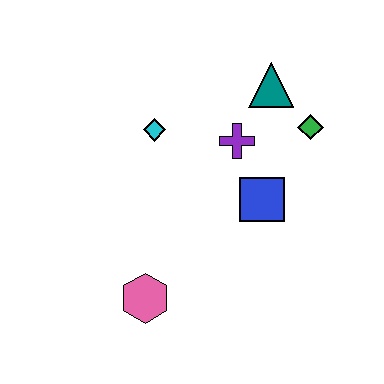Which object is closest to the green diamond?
The teal triangle is closest to the green diamond.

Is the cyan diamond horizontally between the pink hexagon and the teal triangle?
Yes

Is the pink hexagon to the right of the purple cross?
No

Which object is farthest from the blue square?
The pink hexagon is farthest from the blue square.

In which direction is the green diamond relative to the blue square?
The green diamond is above the blue square.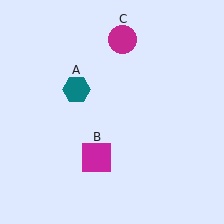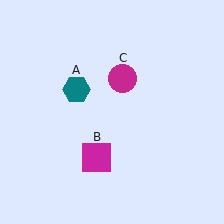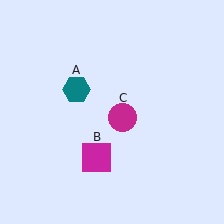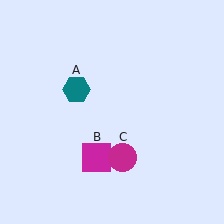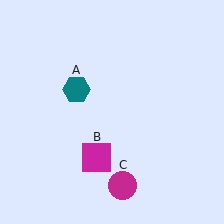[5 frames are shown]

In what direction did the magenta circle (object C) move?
The magenta circle (object C) moved down.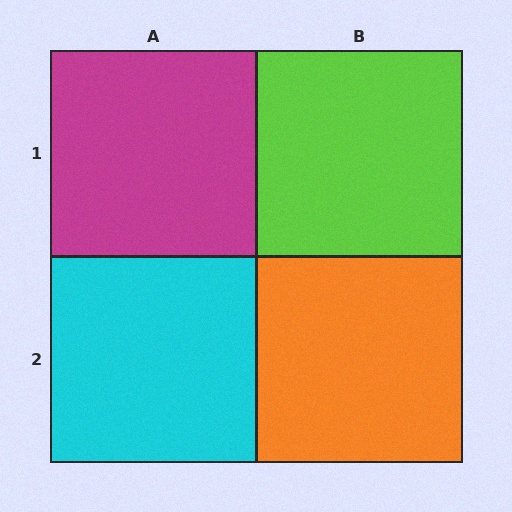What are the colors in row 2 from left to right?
Cyan, orange.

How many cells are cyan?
1 cell is cyan.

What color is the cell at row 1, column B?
Lime.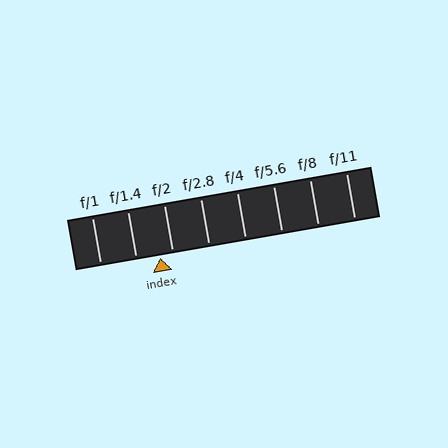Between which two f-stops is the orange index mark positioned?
The index mark is between f/1.4 and f/2.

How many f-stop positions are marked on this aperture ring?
There are 8 f-stop positions marked.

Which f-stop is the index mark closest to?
The index mark is closest to f/2.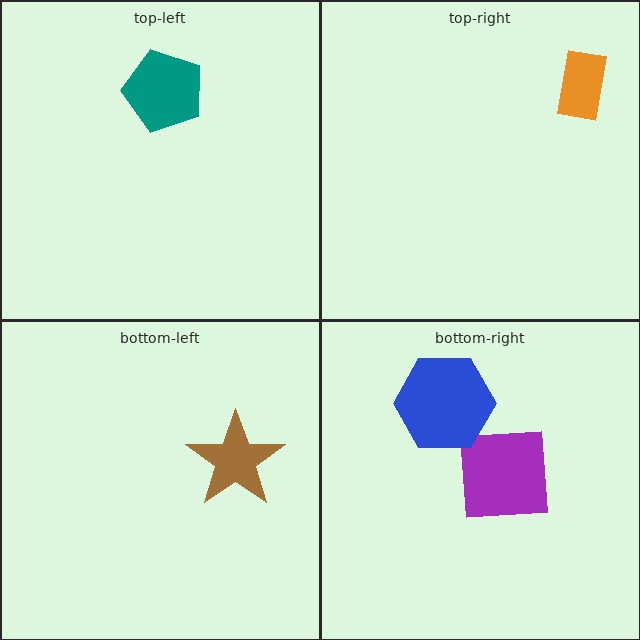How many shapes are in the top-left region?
1.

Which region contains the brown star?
The bottom-left region.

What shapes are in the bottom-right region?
The purple square, the blue hexagon.